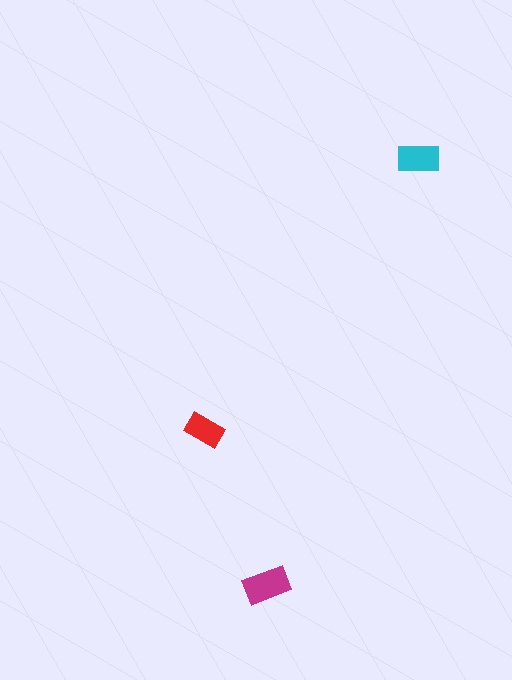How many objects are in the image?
There are 3 objects in the image.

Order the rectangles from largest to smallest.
the magenta one, the cyan one, the red one.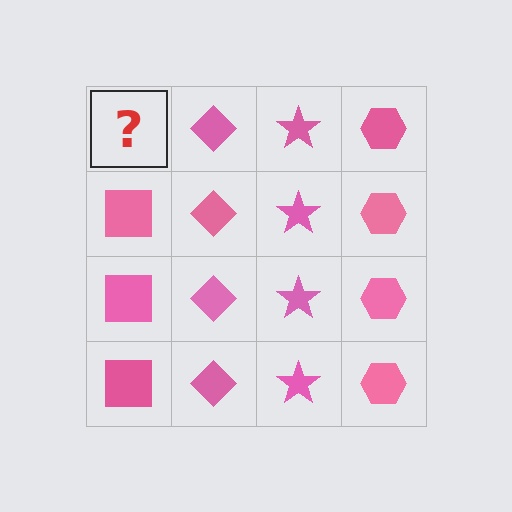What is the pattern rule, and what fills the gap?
The rule is that each column has a consistent shape. The gap should be filled with a pink square.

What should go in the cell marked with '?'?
The missing cell should contain a pink square.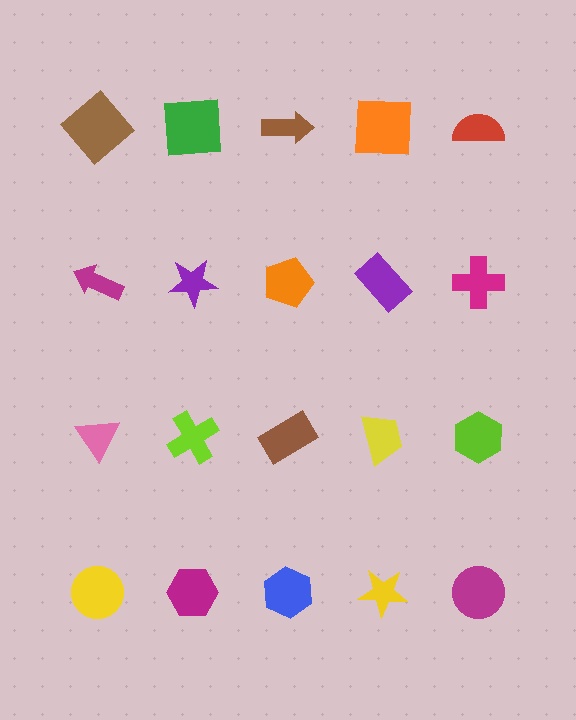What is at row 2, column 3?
An orange pentagon.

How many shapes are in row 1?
5 shapes.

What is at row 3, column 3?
A brown rectangle.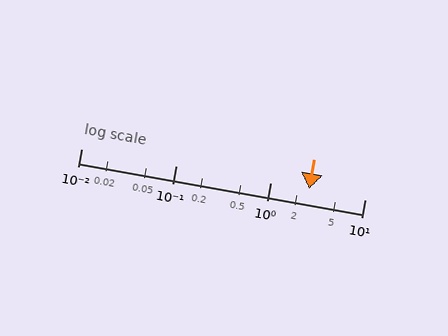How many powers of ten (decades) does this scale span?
The scale spans 3 decades, from 0.01 to 10.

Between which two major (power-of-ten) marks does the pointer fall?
The pointer is between 1 and 10.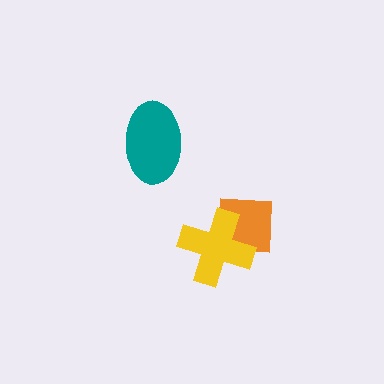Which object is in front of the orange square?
The yellow cross is in front of the orange square.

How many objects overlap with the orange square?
1 object overlaps with the orange square.